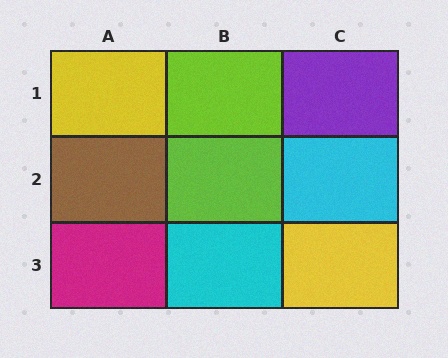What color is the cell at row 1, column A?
Yellow.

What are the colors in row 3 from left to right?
Magenta, cyan, yellow.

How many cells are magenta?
1 cell is magenta.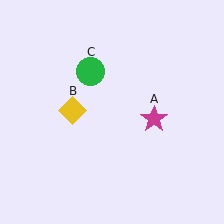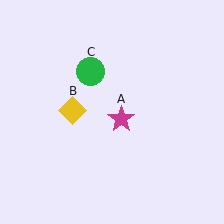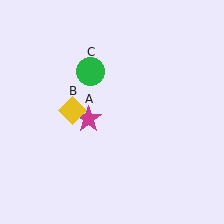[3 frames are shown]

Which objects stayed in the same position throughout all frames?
Yellow diamond (object B) and green circle (object C) remained stationary.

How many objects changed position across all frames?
1 object changed position: magenta star (object A).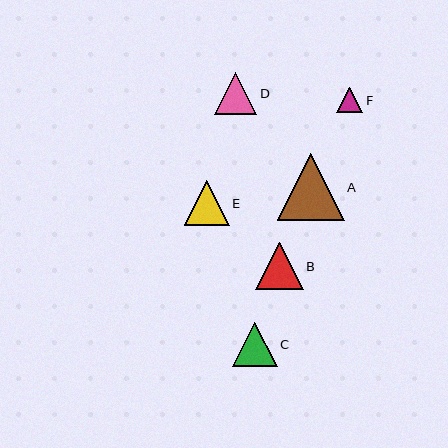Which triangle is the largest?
Triangle A is the largest with a size of approximately 66 pixels.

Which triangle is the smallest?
Triangle F is the smallest with a size of approximately 26 pixels.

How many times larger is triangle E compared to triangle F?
Triangle E is approximately 1.7 times the size of triangle F.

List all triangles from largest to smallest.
From largest to smallest: A, B, E, C, D, F.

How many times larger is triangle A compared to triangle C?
Triangle A is approximately 1.5 times the size of triangle C.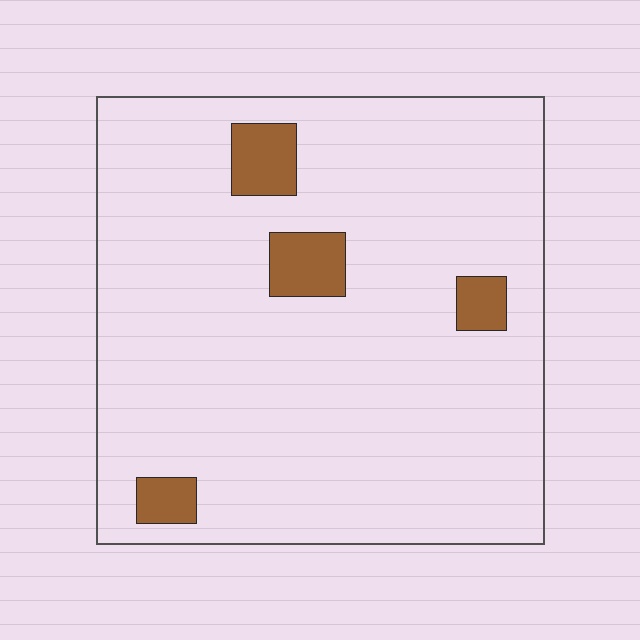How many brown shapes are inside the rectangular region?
4.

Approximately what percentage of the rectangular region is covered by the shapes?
Approximately 10%.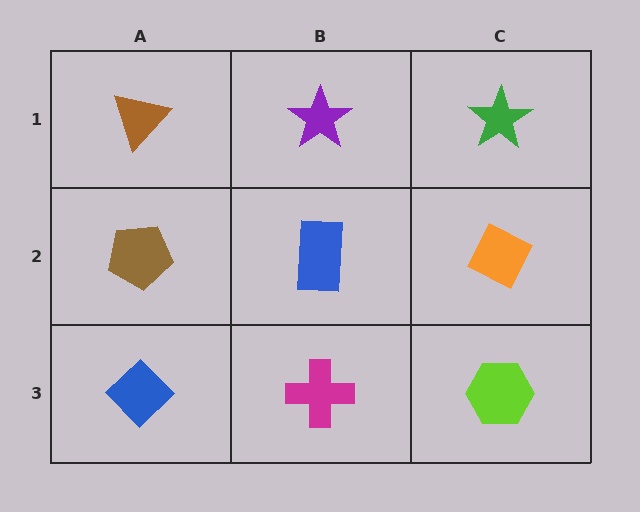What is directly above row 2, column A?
A brown triangle.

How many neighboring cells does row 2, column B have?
4.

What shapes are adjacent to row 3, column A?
A brown pentagon (row 2, column A), a magenta cross (row 3, column B).